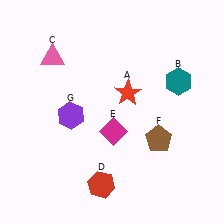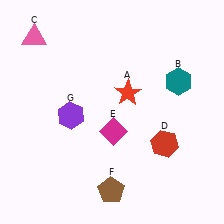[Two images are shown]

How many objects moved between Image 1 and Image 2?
3 objects moved between the two images.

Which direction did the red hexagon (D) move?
The red hexagon (D) moved right.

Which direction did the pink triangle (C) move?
The pink triangle (C) moved up.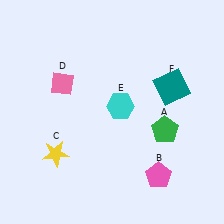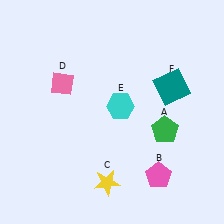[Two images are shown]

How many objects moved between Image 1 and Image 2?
1 object moved between the two images.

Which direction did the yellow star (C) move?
The yellow star (C) moved right.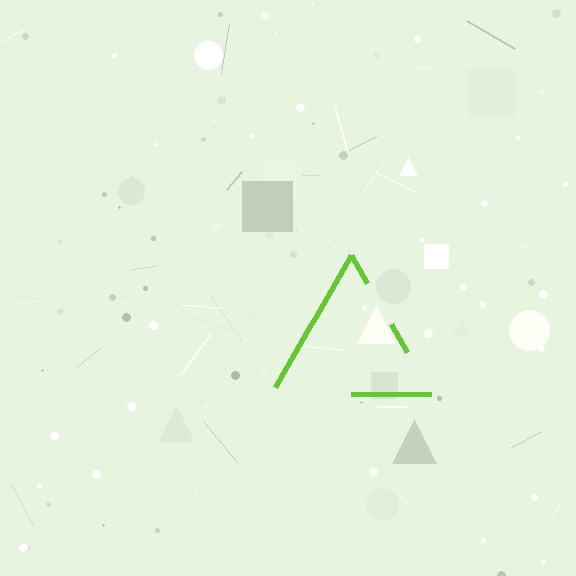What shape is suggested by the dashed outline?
The dashed outline suggests a triangle.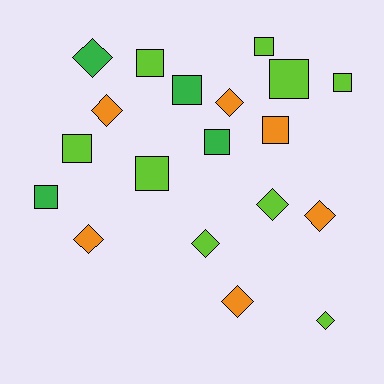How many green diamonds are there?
There is 1 green diamond.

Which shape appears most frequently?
Square, with 10 objects.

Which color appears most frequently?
Lime, with 9 objects.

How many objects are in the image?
There are 19 objects.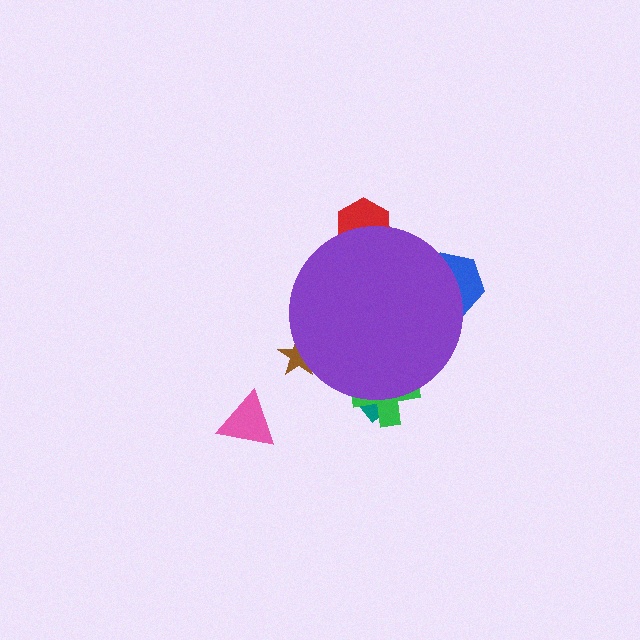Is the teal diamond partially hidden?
Yes, the teal diamond is partially hidden behind the purple circle.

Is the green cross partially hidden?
Yes, the green cross is partially hidden behind the purple circle.